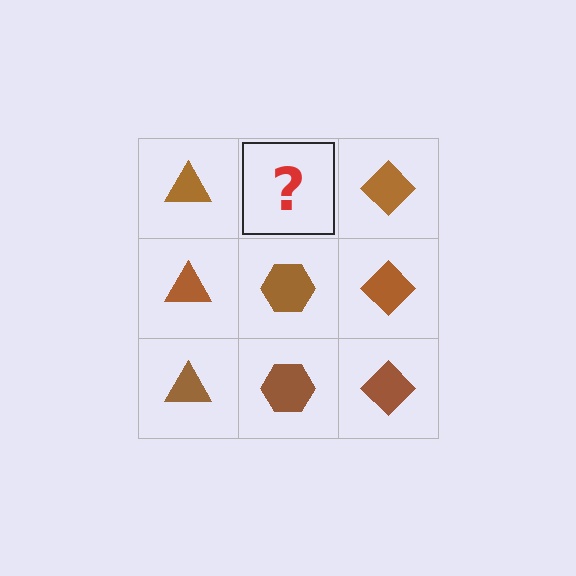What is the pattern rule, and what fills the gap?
The rule is that each column has a consistent shape. The gap should be filled with a brown hexagon.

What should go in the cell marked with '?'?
The missing cell should contain a brown hexagon.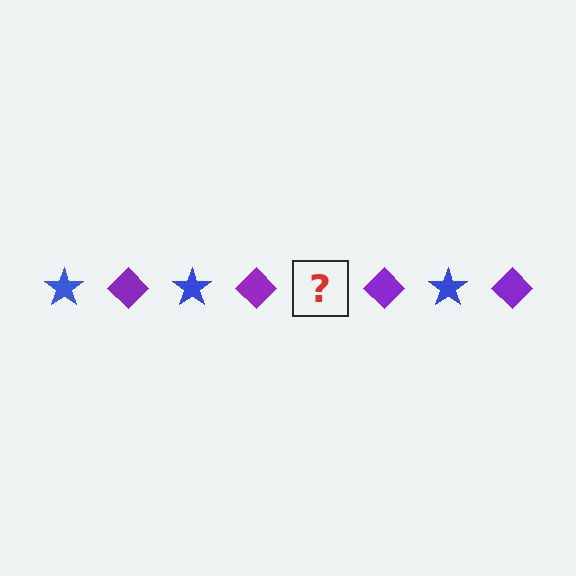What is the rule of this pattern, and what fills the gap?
The rule is that the pattern alternates between blue star and purple diamond. The gap should be filled with a blue star.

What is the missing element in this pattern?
The missing element is a blue star.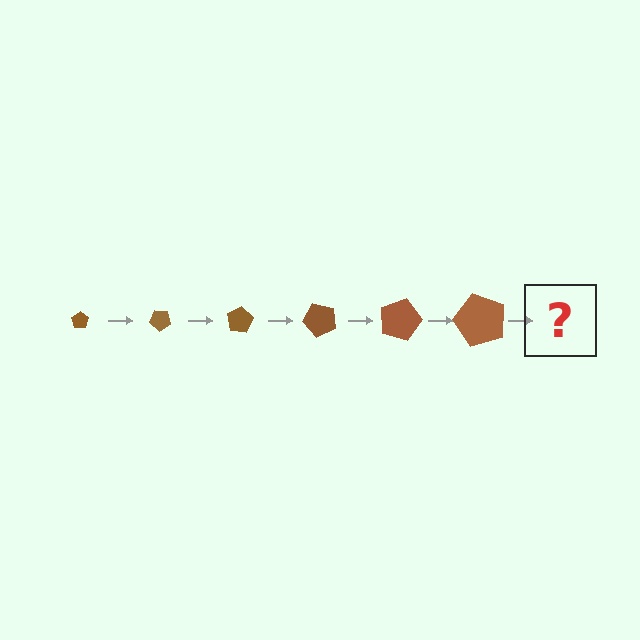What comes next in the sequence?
The next element should be a pentagon, larger than the previous one and rotated 240 degrees from the start.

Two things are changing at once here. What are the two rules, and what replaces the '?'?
The two rules are that the pentagon grows larger each step and it rotates 40 degrees each step. The '?' should be a pentagon, larger than the previous one and rotated 240 degrees from the start.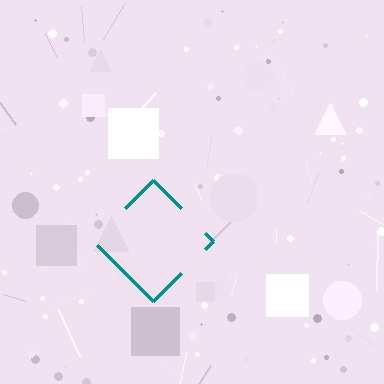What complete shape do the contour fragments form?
The contour fragments form a diamond.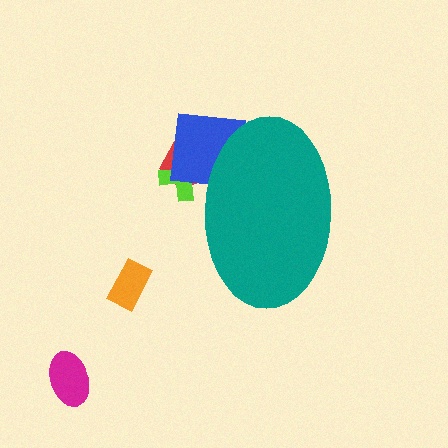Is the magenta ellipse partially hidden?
No, the magenta ellipse is fully visible.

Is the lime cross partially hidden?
Yes, the lime cross is partially hidden behind the teal ellipse.